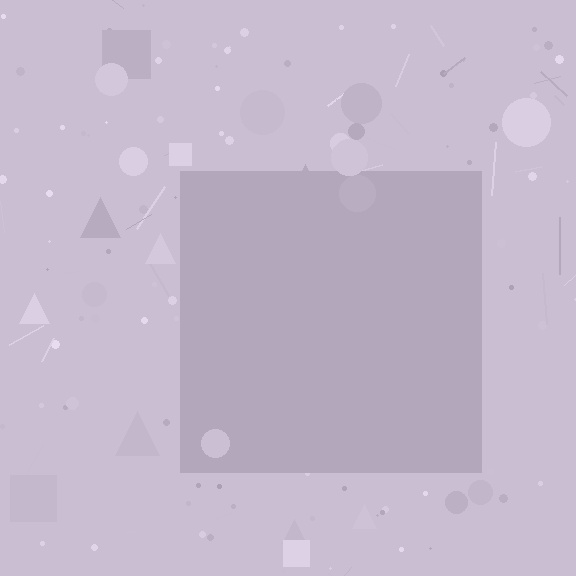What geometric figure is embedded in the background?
A square is embedded in the background.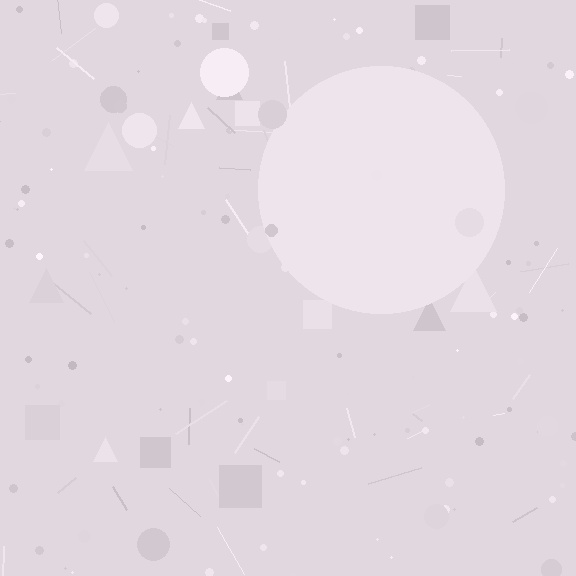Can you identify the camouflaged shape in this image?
The camouflaged shape is a circle.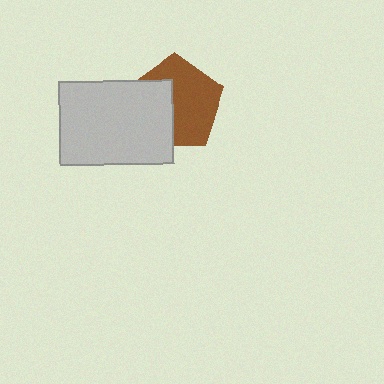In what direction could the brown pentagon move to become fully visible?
The brown pentagon could move right. That would shift it out from behind the light gray rectangle entirely.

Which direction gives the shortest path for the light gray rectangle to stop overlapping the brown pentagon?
Moving left gives the shortest separation.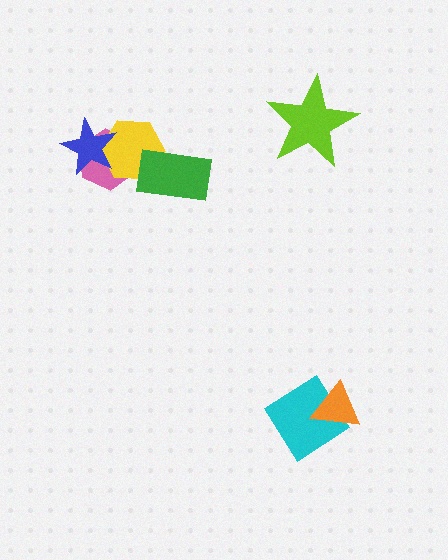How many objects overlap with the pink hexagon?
2 objects overlap with the pink hexagon.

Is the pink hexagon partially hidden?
Yes, it is partially covered by another shape.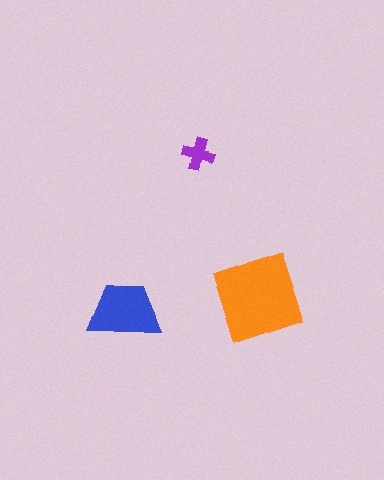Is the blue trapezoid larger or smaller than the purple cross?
Larger.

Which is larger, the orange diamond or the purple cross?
The orange diamond.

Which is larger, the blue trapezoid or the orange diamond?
The orange diamond.